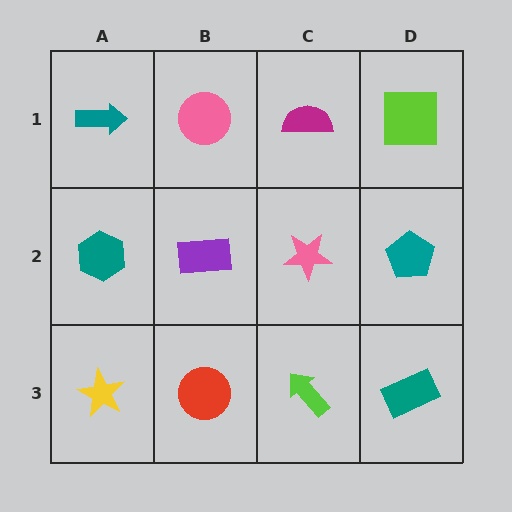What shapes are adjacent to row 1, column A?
A teal hexagon (row 2, column A), a pink circle (row 1, column B).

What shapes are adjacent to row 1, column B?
A purple rectangle (row 2, column B), a teal arrow (row 1, column A), a magenta semicircle (row 1, column C).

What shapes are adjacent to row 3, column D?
A teal pentagon (row 2, column D), a lime arrow (row 3, column C).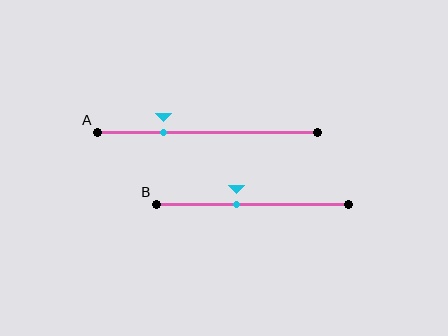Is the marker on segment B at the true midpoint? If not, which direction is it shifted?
No, the marker on segment B is shifted to the left by about 8% of the segment length.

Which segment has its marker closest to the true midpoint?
Segment B has its marker closest to the true midpoint.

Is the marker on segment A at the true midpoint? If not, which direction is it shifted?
No, the marker on segment A is shifted to the left by about 20% of the segment length.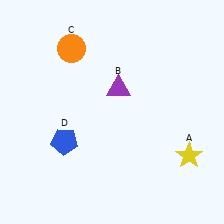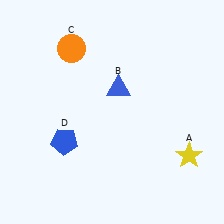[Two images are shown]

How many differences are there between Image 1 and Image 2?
There is 1 difference between the two images.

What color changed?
The triangle (B) changed from purple in Image 1 to blue in Image 2.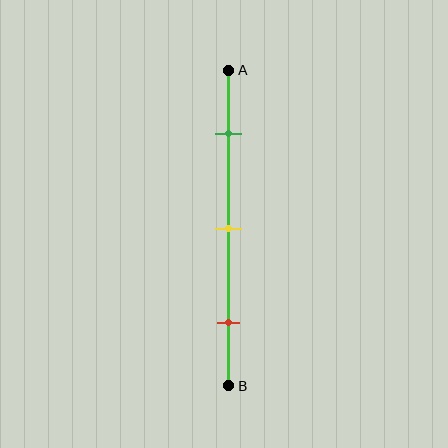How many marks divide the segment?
There are 3 marks dividing the segment.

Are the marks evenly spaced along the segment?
Yes, the marks are approximately evenly spaced.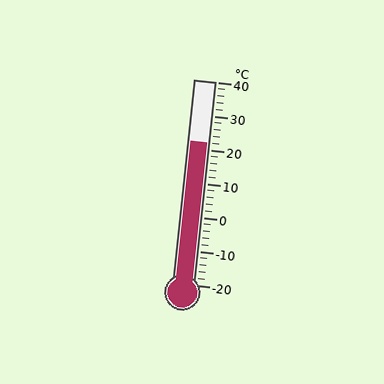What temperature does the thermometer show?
The thermometer shows approximately 22°C.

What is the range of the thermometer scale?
The thermometer scale ranges from -20°C to 40°C.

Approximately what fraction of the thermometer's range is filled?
The thermometer is filled to approximately 70% of its range.